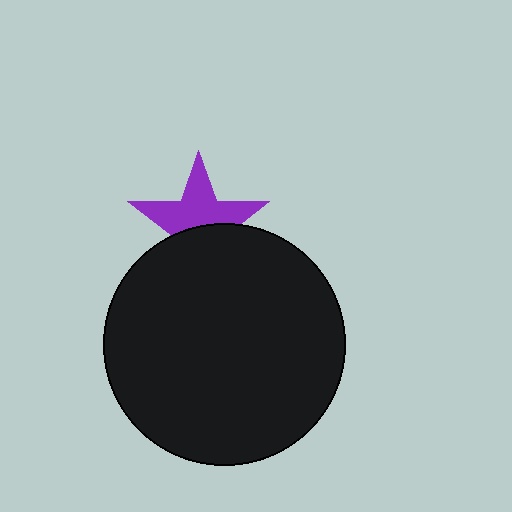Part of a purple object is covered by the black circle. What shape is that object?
It is a star.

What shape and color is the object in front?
The object in front is a black circle.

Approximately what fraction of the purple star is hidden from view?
Roughly 44% of the purple star is hidden behind the black circle.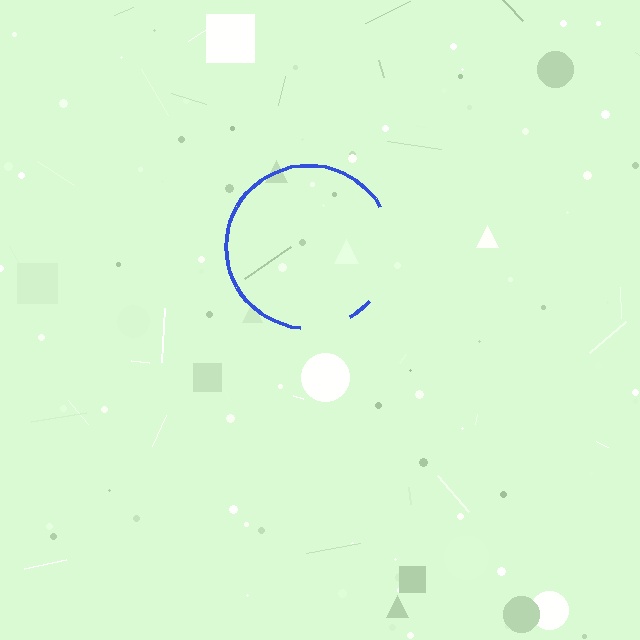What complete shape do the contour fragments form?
The contour fragments form a circle.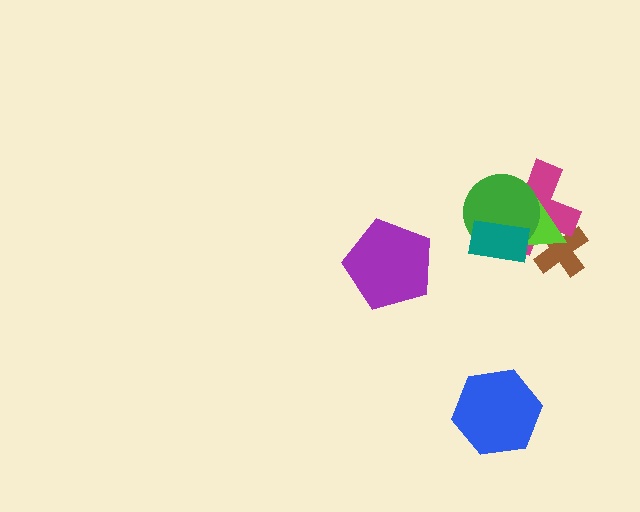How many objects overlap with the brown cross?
2 objects overlap with the brown cross.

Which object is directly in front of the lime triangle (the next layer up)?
The green circle is directly in front of the lime triangle.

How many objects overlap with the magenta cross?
4 objects overlap with the magenta cross.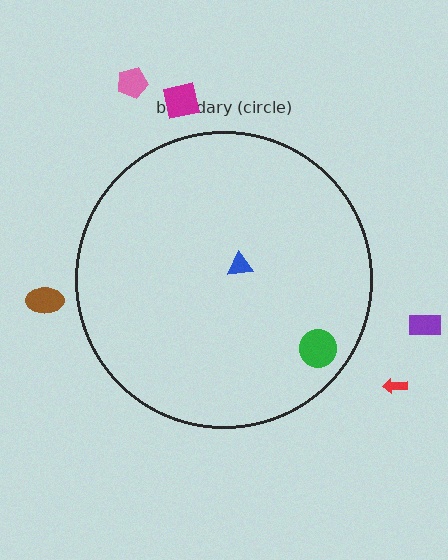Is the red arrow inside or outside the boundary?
Outside.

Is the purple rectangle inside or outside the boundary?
Outside.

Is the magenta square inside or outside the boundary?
Outside.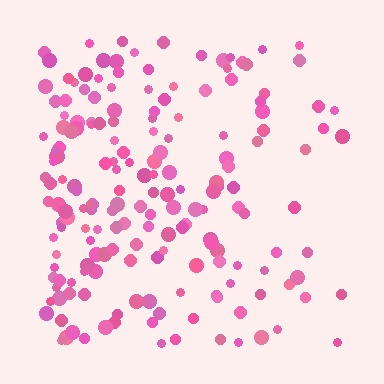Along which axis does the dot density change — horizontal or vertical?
Horizontal.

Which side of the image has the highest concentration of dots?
The left.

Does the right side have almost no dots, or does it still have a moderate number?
Still a moderate number, just noticeably fewer than the left.